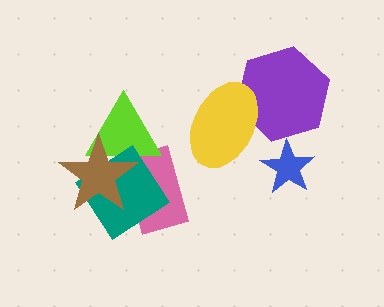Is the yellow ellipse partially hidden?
No, no other shape covers it.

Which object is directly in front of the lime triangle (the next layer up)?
The teal diamond is directly in front of the lime triangle.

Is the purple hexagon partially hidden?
Yes, it is partially covered by another shape.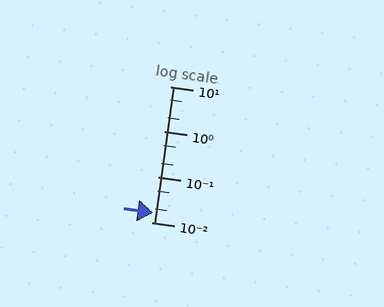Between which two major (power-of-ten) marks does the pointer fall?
The pointer is between 0.01 and 0.1.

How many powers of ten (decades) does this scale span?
The scale spans 3 decades, from 0.01 to 10.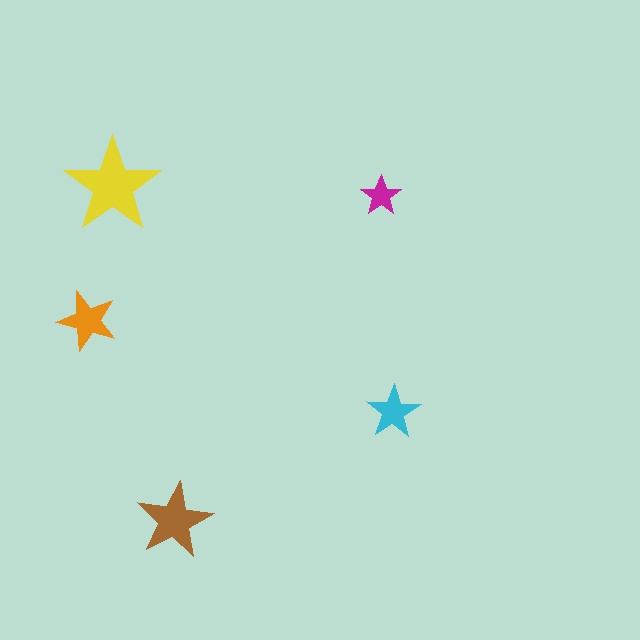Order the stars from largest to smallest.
the yellow one, the brown one, the orange one, the cyan one, the magenta one.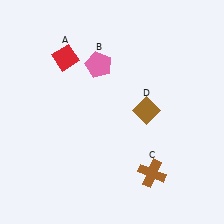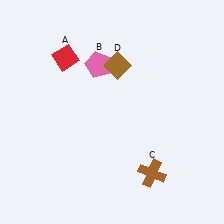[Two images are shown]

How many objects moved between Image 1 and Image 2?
1 object moved between the two images.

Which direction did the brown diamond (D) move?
The brown diamond (D) moved up.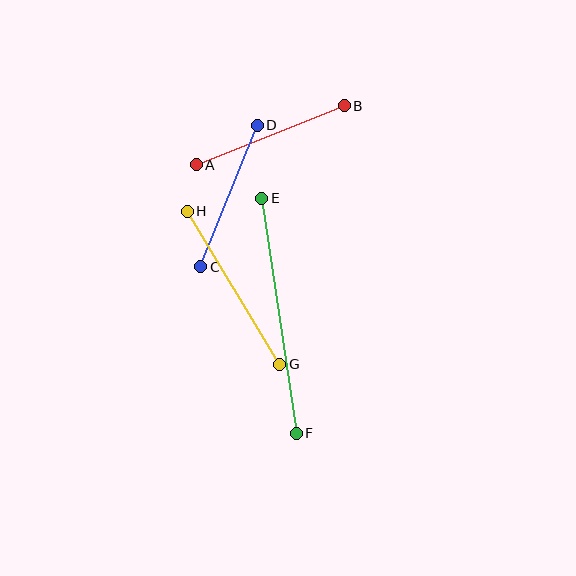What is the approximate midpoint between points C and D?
The midpoint is at approximately (229, 196) pixels.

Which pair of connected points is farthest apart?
Points E and F are farthest apart.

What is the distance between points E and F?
The distance is approximately 238 pixels.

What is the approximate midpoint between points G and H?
The midpoint is at approximately (234, 288) pixels.